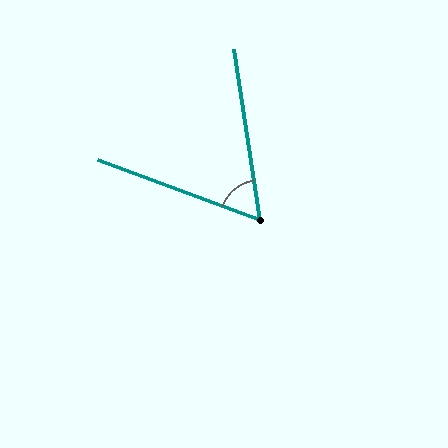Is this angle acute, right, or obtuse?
It is acute.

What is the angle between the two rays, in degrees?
Approximately 61 degrees.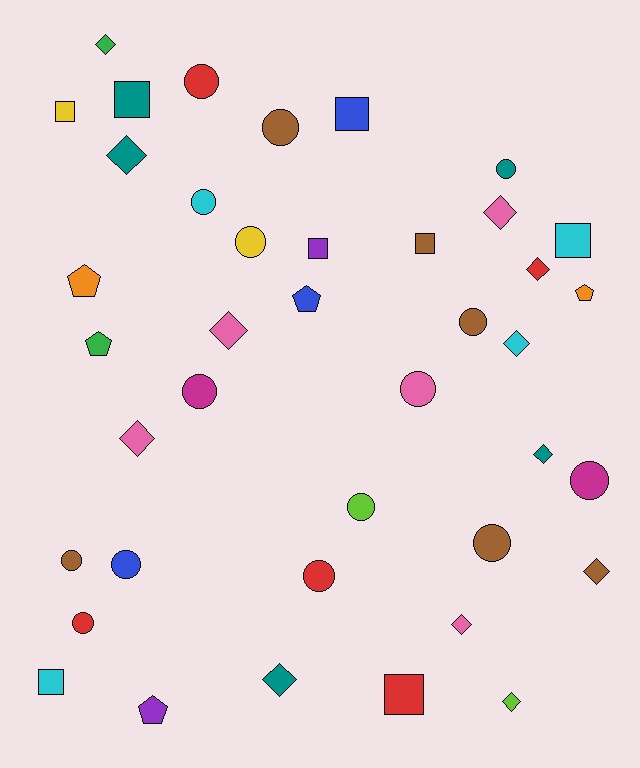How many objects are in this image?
There are 40 objects.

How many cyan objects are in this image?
There are 4 cyan objects.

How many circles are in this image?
There are 15 circles.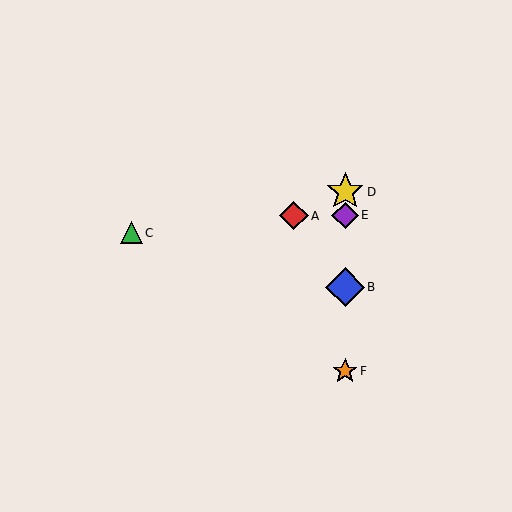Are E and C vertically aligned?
No, E is at x≈345 and C is at x≈132.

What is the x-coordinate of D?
Object D is at x≈345.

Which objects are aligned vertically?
Objects B, D, E, F are aligned vertically.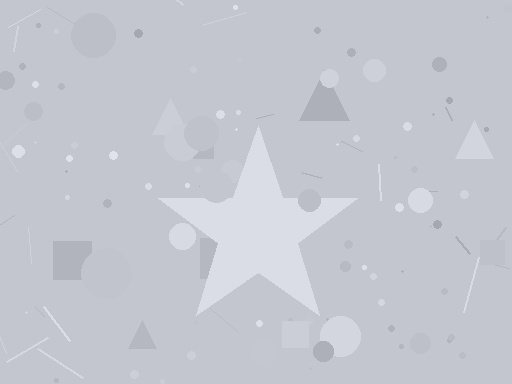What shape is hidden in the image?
A star is hidden in the image.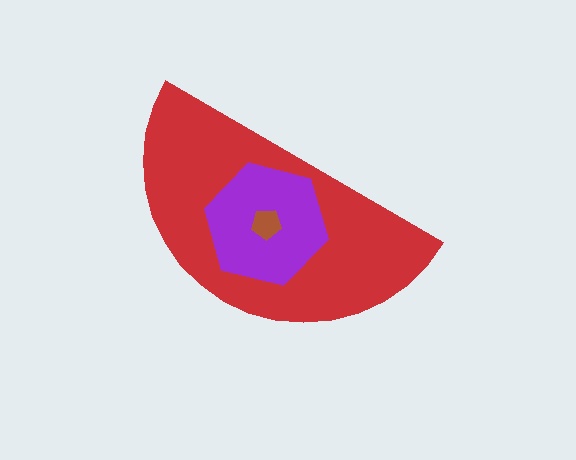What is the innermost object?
The brown pentagon.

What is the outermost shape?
The red semicircle.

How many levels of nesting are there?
3.